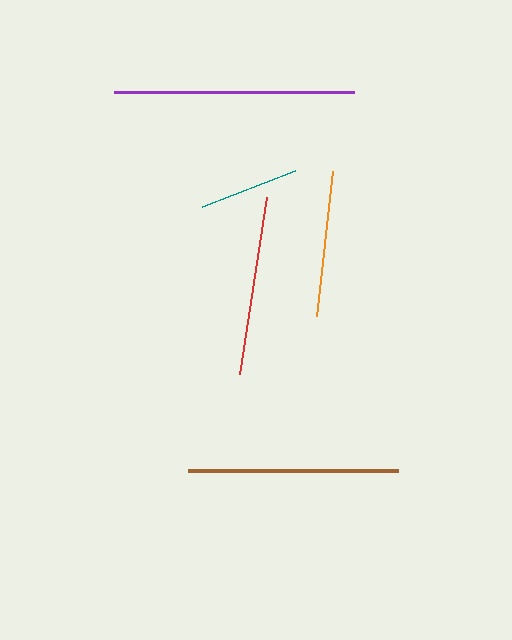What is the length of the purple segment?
The purple segment is approximately 240 pixels long.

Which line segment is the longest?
The purple line is the longest at approximately 240 pixels.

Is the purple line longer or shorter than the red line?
The purple line is longer than the red line.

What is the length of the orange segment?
The orange segment is approximately 146 pixels long.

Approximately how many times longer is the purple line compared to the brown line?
The purple line is approximately 1.1 times the length of the brown line.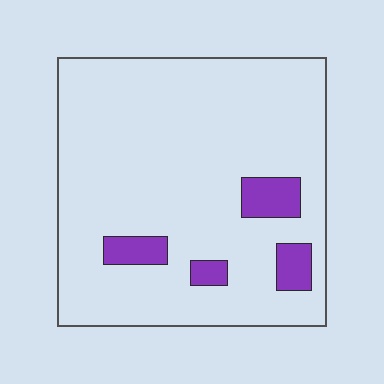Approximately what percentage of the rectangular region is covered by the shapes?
Approximately 10%.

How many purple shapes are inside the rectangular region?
4.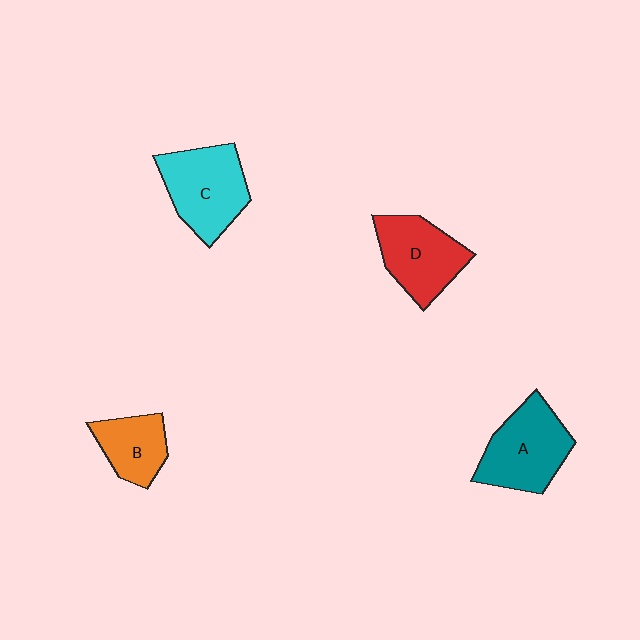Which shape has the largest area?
Shape C (cyan).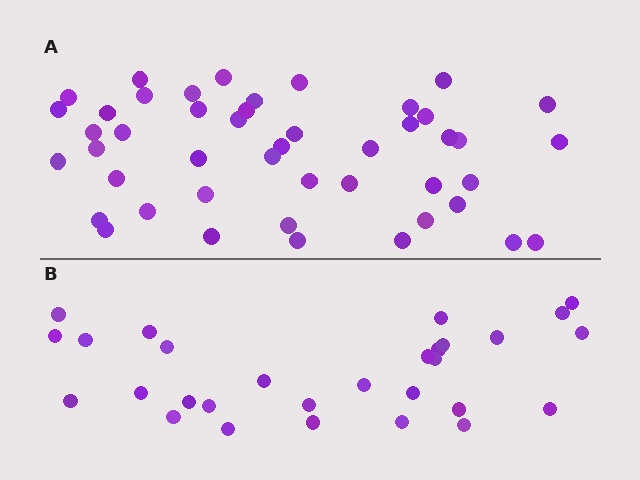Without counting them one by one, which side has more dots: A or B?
Region A (the top region) has more dots.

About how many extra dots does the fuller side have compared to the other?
Region A has approximately 15 more dots than region B.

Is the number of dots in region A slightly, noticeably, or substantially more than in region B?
Region A has substantially more. The ratio is roughly 1.6 to 1.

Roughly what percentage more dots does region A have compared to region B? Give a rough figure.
About 60% more.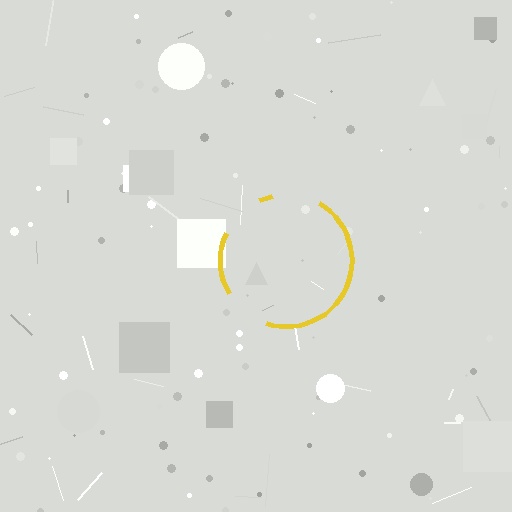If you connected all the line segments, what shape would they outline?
They would outline a circle.